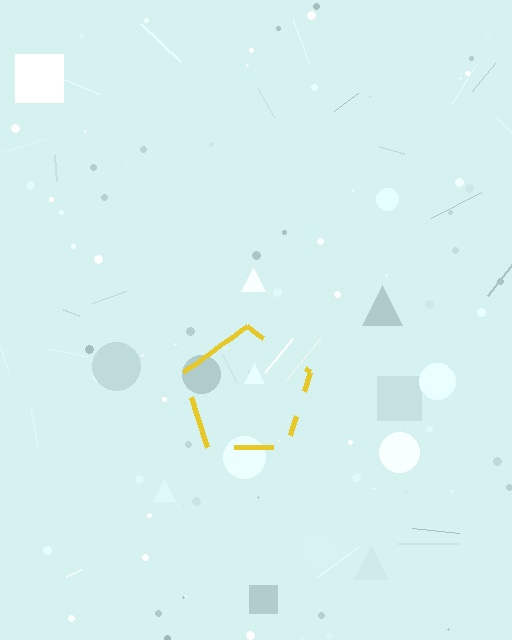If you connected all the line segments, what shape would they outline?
They would outline a pentagon.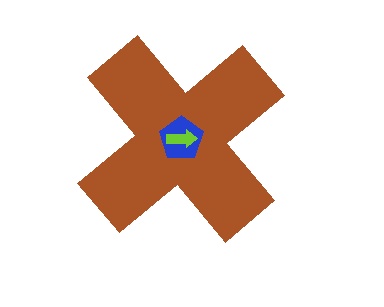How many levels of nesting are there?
3.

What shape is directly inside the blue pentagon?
The lime arrow.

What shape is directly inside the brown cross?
The blue pentagon.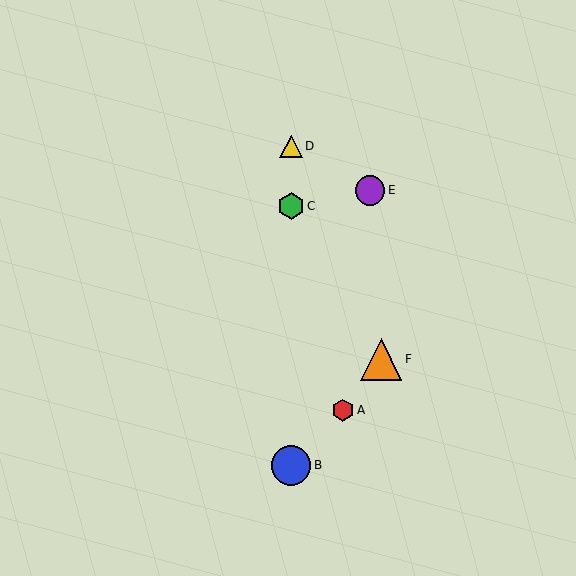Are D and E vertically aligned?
No, D is at x≈291 and E is at x≈370.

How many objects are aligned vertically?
3 objects (B, C, D) are aligned vertically.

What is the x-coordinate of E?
Object E is at x≈370.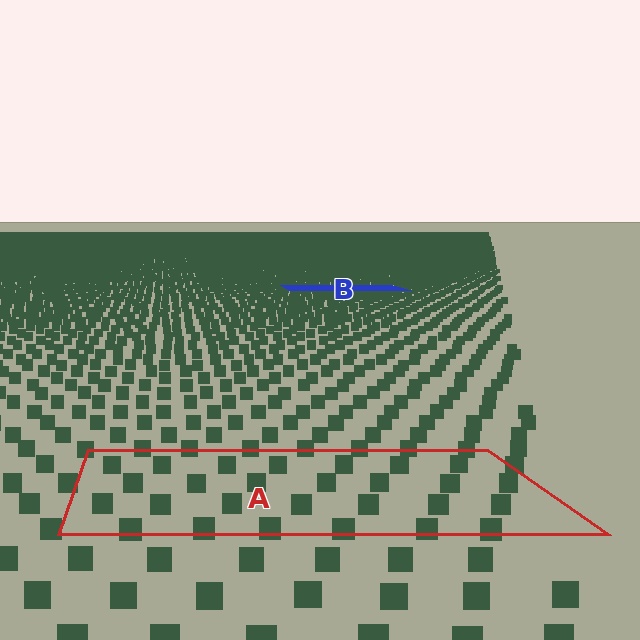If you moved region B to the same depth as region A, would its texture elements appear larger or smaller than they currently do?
They would appear larger. At a closer depth, the same texture elements are projected at a bigger on-screen size.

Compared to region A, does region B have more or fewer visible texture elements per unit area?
Region B has more texture elements per unit area — they are packed more densely because it is farther away.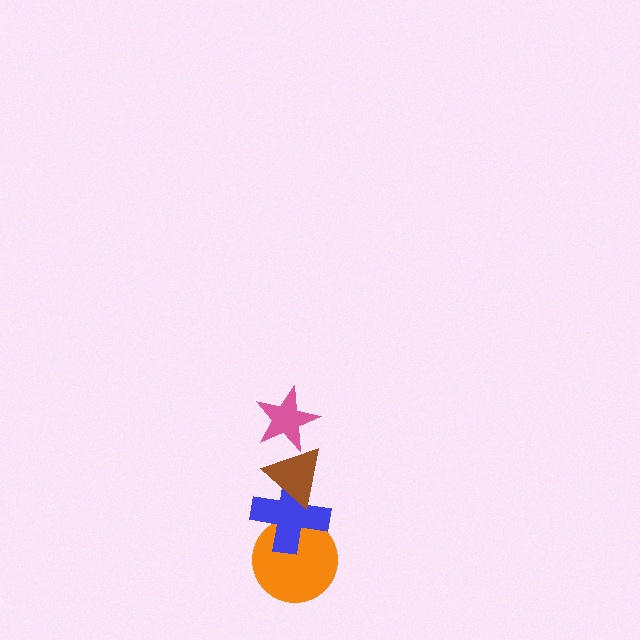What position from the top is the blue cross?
The blue cross is 3rd from the top.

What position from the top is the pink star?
The pink star is 1st from the top.